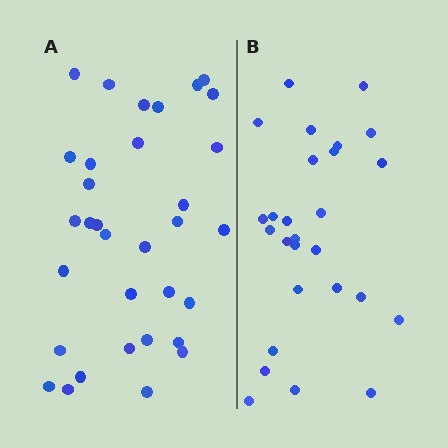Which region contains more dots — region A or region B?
Region A (the left region) has more dots.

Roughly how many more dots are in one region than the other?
Region A has about 6 more dots than region B.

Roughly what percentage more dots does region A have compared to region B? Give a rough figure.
About 20% more.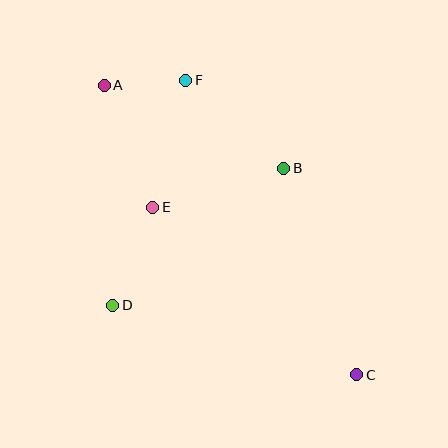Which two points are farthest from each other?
Points A and C are farthest from each other.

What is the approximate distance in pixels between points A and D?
The distance between A and D is approximately 220 pixels.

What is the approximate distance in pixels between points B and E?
The distance between B and E is approximately 136 pixels.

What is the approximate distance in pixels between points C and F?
The distance between C and F is approximately 341 pixels.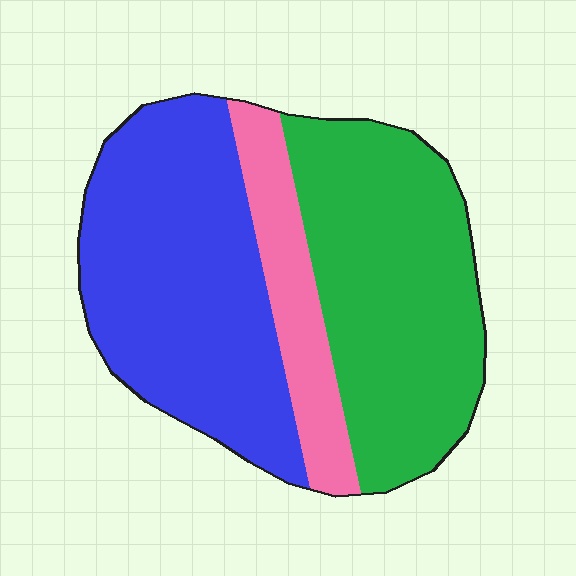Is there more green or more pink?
Green.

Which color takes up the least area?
Pink, at roughly 15%.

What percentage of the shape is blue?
Blue covers roughly 45% of the shape.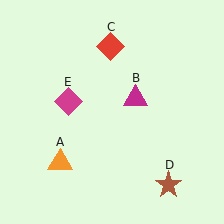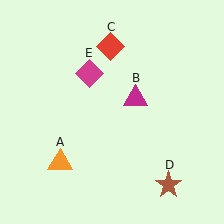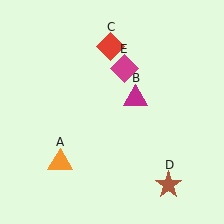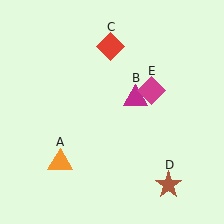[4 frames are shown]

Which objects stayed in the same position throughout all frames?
Orange triangle (object A) and magenta triangle (object B) and red diamond (object C) and brown star (object D) remained stationary.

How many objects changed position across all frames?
1 object changed position: magenta diamond (object E).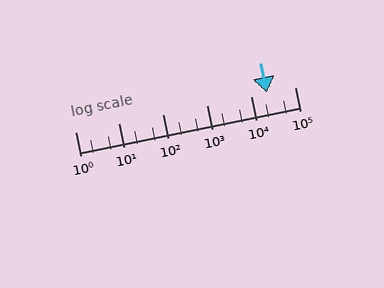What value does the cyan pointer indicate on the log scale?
The pointer indicates approximately 23000.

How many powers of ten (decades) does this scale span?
The scale spans 5 decades, from 1 to 100000.